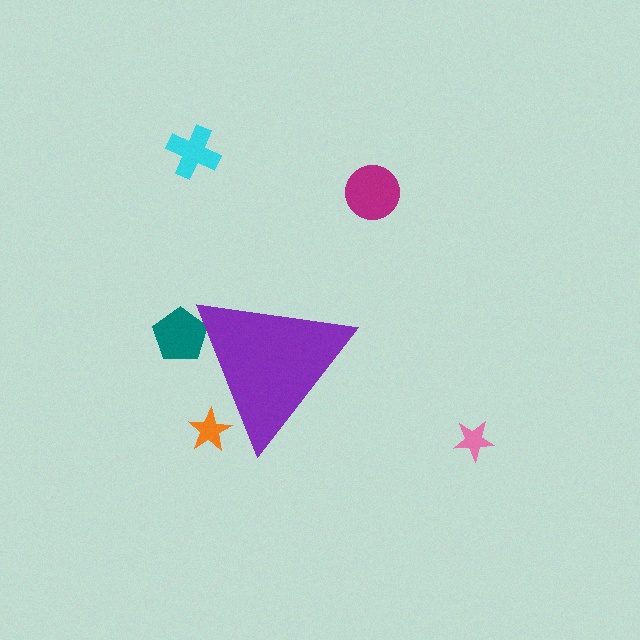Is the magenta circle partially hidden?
No, the magenta circle is fully visible.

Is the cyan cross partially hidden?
No, the cyan cross is fully visible.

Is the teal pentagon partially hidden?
Yes, the teal pentagon is partially hidden behind the purple triangle.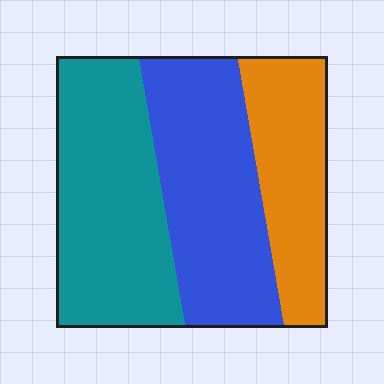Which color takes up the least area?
Orange, at roughly 25%.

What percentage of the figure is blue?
Blue covers about 35% of the figure.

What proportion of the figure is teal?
Teal covers around 40% of the figure.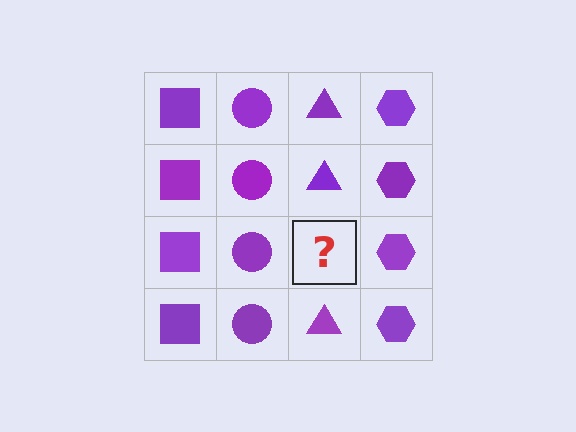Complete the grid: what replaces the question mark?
The question mark should be replaced with a purple triangle.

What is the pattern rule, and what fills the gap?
The rule is that each column has a consistent shape. The gap should be filled with a purple triangle.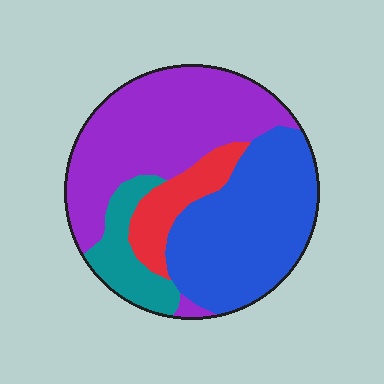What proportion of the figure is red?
Red takes up about one tenth (1/10) of the figure.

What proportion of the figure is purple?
Purple takes up about two fifths (2/5) of the figure.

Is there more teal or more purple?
Purple.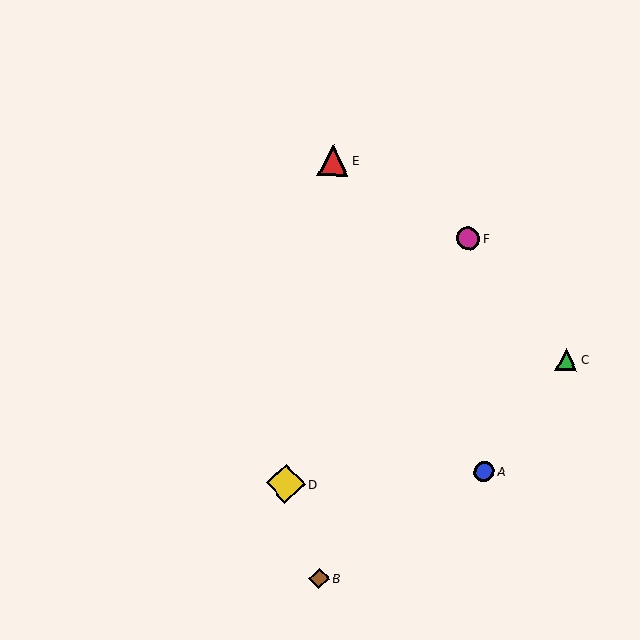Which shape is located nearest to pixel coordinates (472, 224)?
The magenta circle (labeled F) at (468, 239) is nearest to that location.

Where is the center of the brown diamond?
The center of the brown diamond is at (319, 579).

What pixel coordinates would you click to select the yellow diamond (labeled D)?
Click at (286, 484) to select the yellow diamond D.